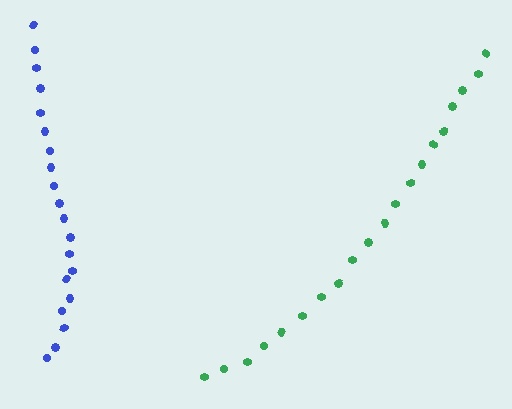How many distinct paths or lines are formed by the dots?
There are 2 distinct paths.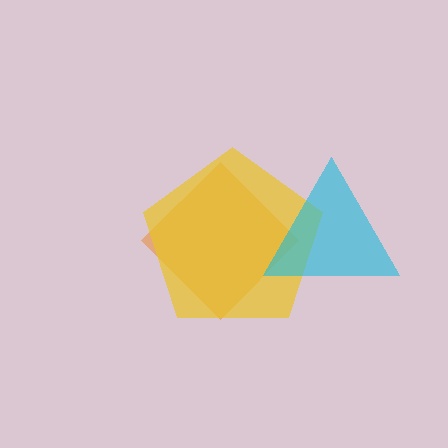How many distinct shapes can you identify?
There are 3 distinct shapes: an orange diamond, a yellow pentagon, a cyan triangle.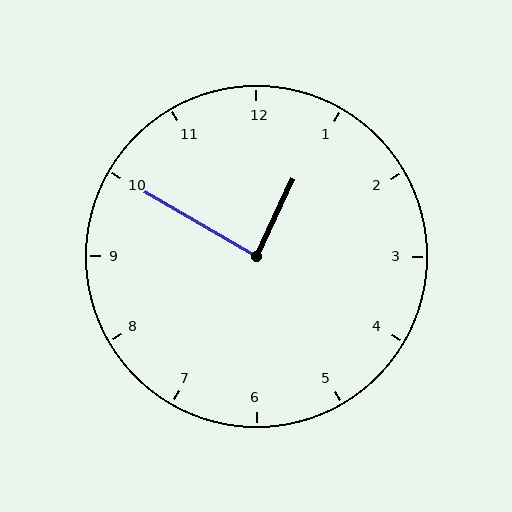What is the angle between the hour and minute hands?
Approximately 85 degrees.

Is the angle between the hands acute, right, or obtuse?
It is right.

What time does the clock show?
12:50.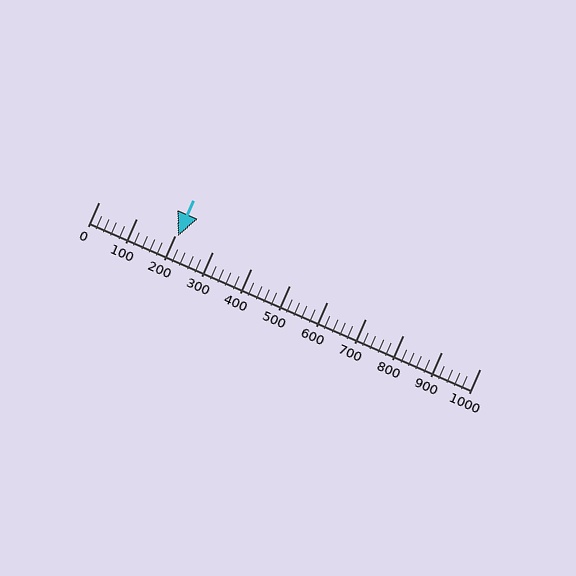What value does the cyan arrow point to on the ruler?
The cyan arrow points to approximately 208.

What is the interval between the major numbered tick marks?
The major tick marks are spaced 100 units apart.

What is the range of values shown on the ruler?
The ruler shows values from 0 to 1000.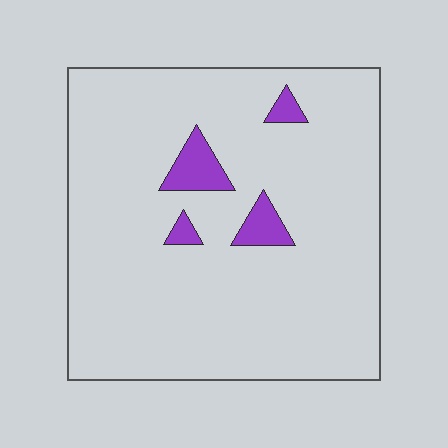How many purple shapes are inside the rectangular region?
4.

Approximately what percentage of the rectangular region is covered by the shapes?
Approximately 5%.